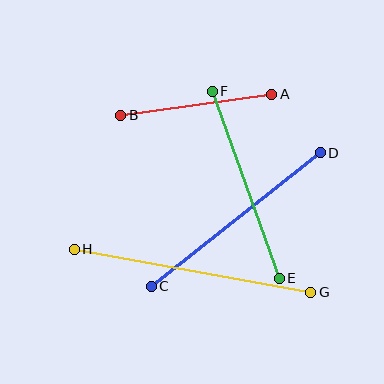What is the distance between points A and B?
The distance is approximately 153 pixels.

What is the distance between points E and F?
The distance is approximately 199 pixels.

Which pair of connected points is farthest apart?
Points G and H are farthest apart.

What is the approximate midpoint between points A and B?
The midpoint is at approximately (196, 105) pixels.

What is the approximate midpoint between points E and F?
The midpoint is at approximately (246, 185) pixels.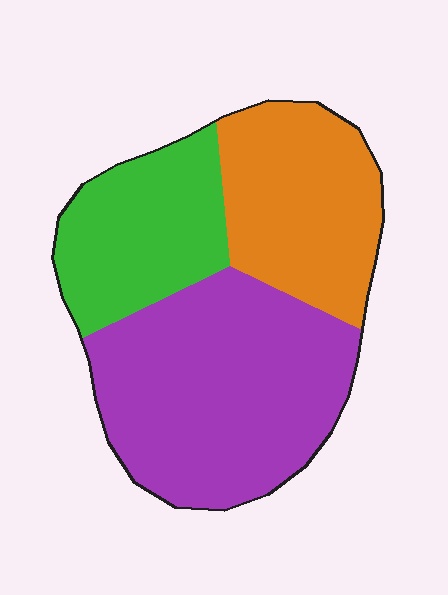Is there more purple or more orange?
Purple.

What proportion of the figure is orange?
Orange covers 29% of the figure.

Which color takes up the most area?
Purple, at roughly 45%.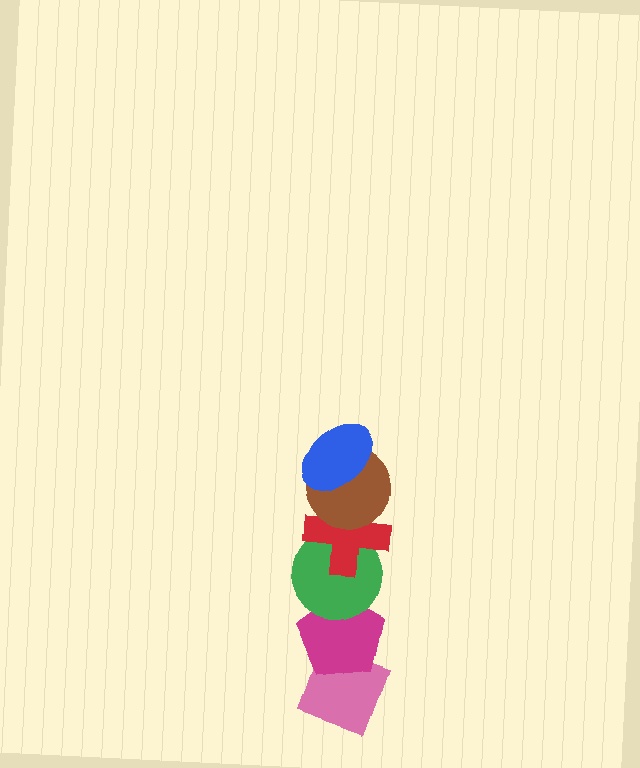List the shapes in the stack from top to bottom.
From top to bottom: the blue ellipse, the brown circle, the red cross, the green circle, the magenta pentagon, the pink diamond.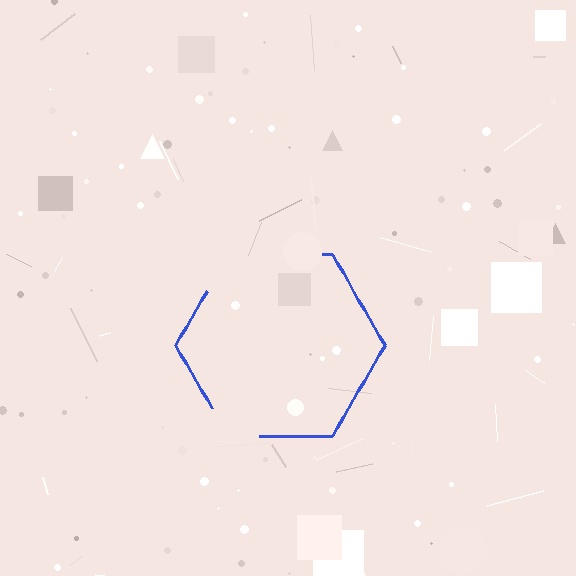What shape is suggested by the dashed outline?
The dashed outline suggests a hexagon.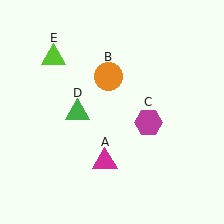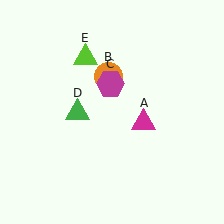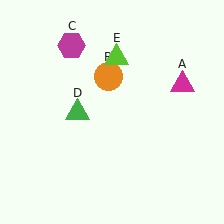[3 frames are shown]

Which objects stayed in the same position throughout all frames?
Orange circle (object B) and green triangle (object D) remained stationary.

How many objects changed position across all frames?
3 objects changed position: magenta triangle (object A), magenta hexagon (object C), lime triangle (object E).